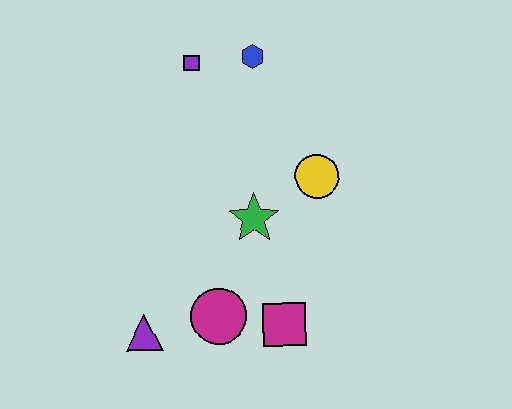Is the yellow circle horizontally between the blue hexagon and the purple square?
No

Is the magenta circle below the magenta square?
No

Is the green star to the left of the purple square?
No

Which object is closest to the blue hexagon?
The purple square is closest to the blue hexagon.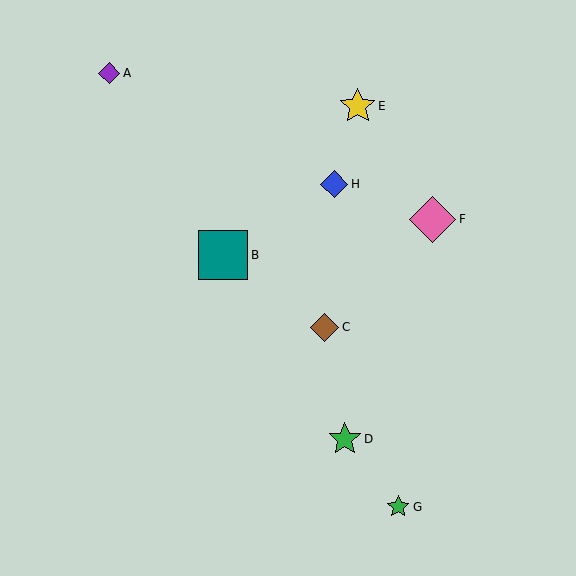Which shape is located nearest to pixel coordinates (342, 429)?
The green star (labeled D) at (345, 439) is nearest to that location.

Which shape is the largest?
The teal square (labeled B) is the largest.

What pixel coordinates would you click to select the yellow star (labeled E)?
Click at (358, 106) to select the yellow star E.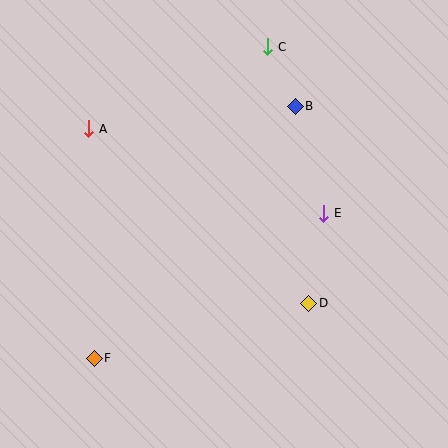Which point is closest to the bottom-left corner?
Point F is closest to the bottom-left corner.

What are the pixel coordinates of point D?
Point D is at (309, 303).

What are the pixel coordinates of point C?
Point C is at (268, 47).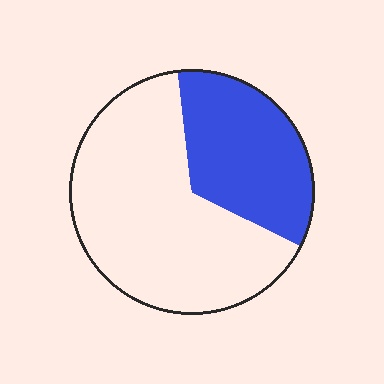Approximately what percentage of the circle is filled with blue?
Approximately 35%.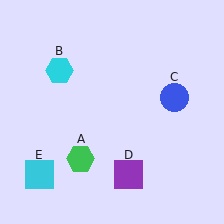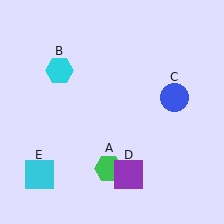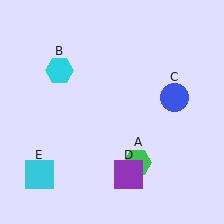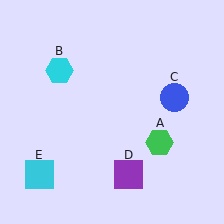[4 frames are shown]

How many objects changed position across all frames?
1 object changed position: green hexagon (object A).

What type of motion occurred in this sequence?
The green hexagon (object A) rotated counterclockwise around the center of the scene.